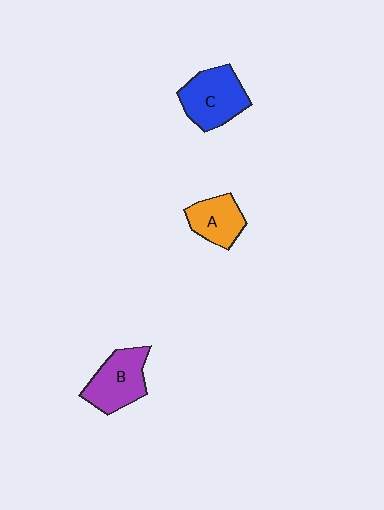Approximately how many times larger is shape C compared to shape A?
Approximately 1.4 times.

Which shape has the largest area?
Shape C (blue).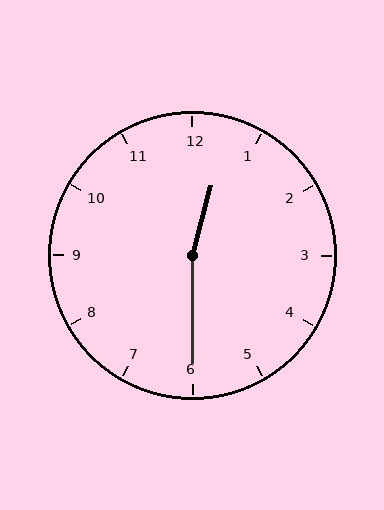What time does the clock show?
12:30.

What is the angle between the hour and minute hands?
Approximately 165 degrees.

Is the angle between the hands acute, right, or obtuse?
It is obtuse.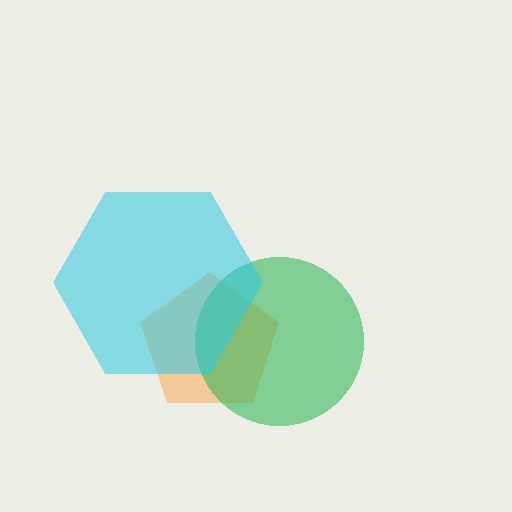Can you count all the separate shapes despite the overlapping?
Yes, there are 3 separate shapes.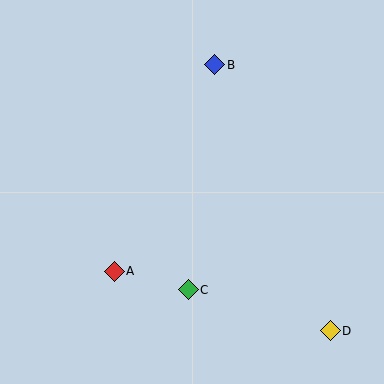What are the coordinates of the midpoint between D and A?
The midpoint between D and A is at (222, 301).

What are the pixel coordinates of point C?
Point C is at (188, 290).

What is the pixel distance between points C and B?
The distance between C and B is 226 pixels.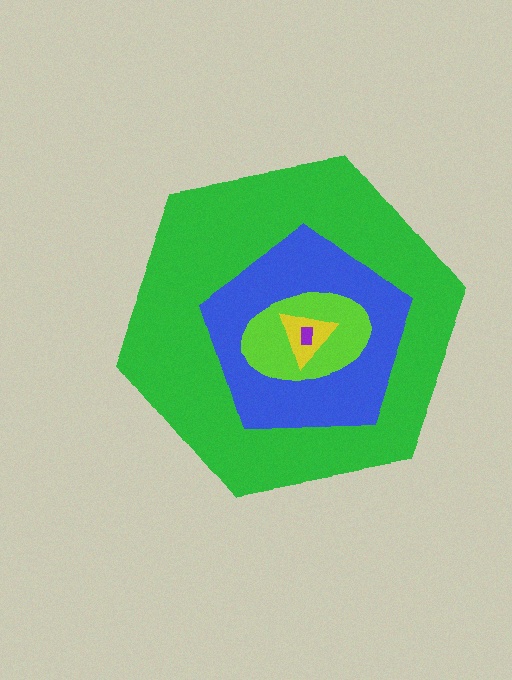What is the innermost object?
The purple rectangle.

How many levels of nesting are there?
5.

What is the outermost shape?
The green hexagon.